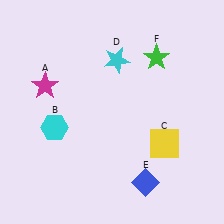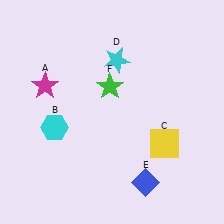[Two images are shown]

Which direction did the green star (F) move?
The green star (F) moved left.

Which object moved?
The green star (F) moved left.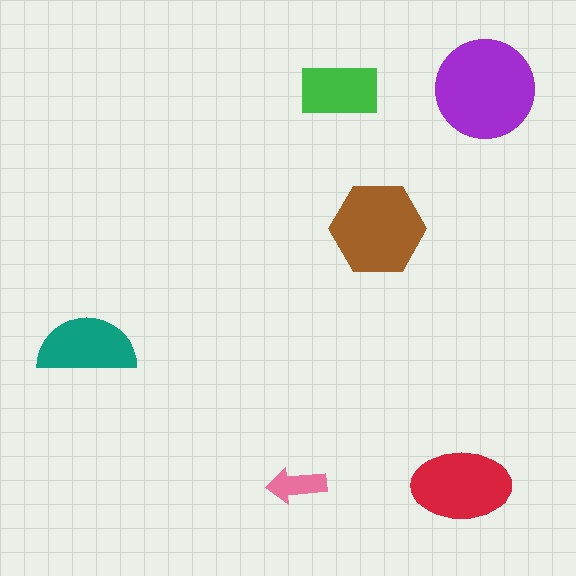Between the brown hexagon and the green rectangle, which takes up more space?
The brown hexagon.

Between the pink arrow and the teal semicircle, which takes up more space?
The teal semicircle.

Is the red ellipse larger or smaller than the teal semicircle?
Larger.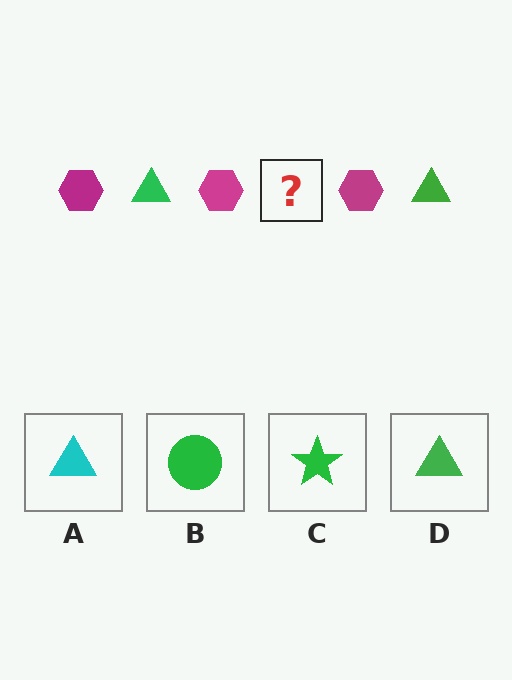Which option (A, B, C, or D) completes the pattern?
D.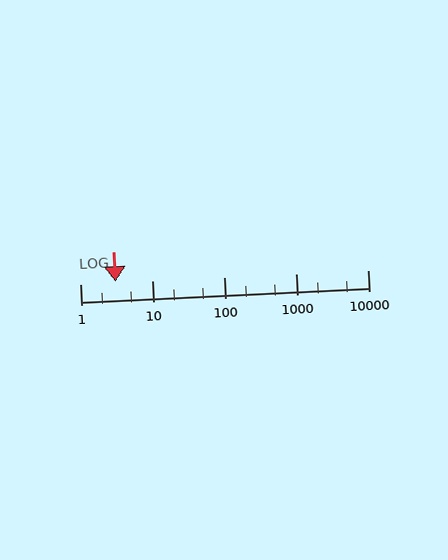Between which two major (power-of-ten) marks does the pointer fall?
The pointer is between 1 and 10.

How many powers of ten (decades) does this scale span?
The scale spans 4 decades, from 1 to 10000.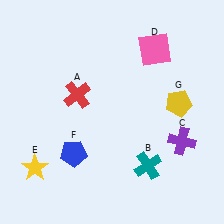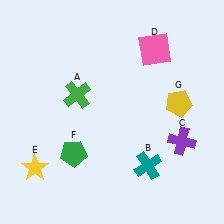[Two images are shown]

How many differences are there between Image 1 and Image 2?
There are 2 differences between the two images.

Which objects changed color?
A changed from red to green. F changed from blue to green.